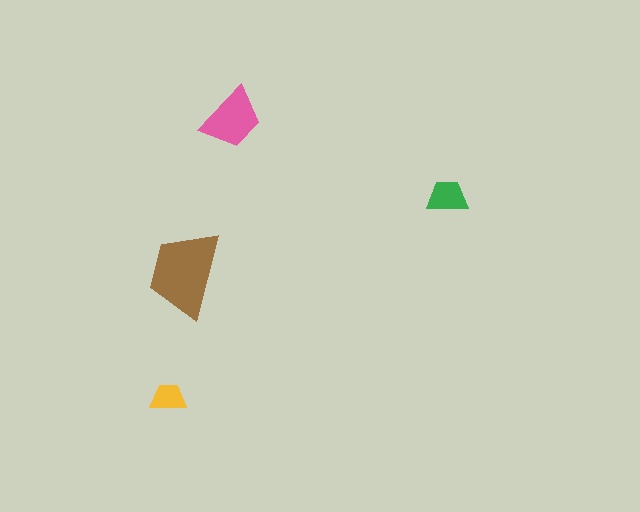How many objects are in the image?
There are 4 objects in the image.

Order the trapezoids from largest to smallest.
the brown one, the pink one, the green one, the yellow one.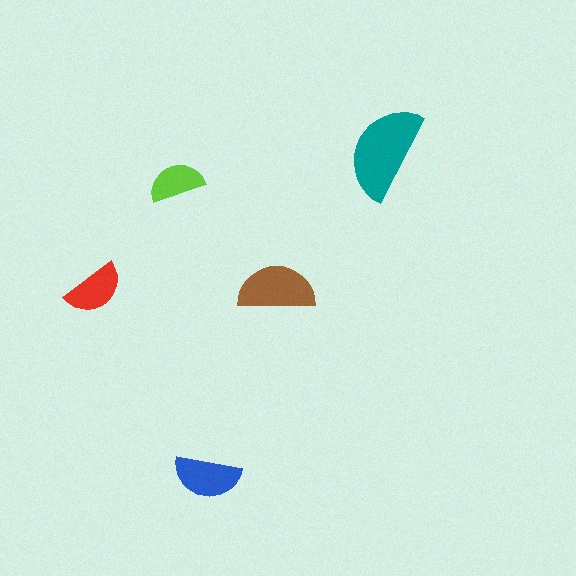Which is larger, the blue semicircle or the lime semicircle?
The blue one.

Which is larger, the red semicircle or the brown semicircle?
The brown one.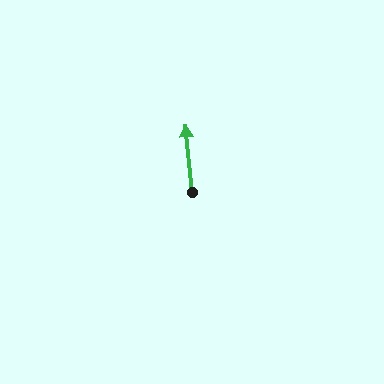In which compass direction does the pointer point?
North.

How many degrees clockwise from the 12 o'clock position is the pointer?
Approximately 354 degrees.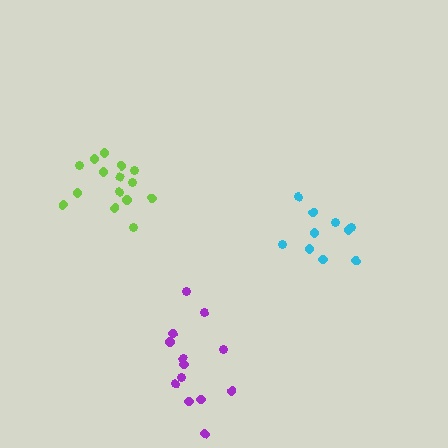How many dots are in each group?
Group 1: 15 dots, Group 2: 10 dots, Group 3: 13 dots (38 total).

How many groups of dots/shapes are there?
There are 3 groups.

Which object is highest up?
The lime cluster is topmost.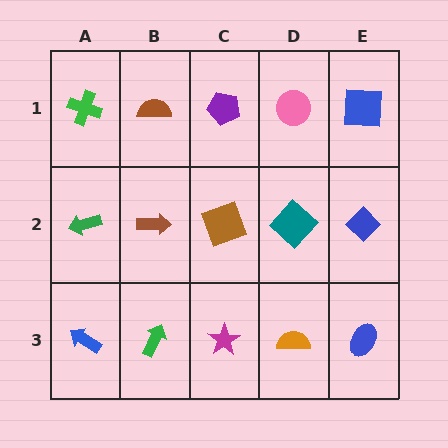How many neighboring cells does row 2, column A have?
3.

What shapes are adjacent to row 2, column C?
A purple pentagon (row 1, column C), a magenta star (row 3, column C), a brown arrow (row 2, column B), a teal diamond (row 2, column D).